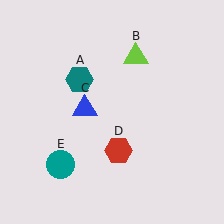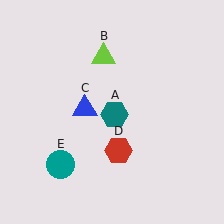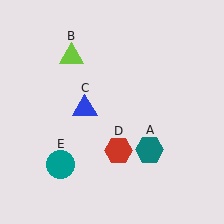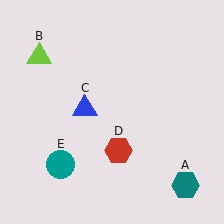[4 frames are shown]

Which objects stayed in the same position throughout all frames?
Blue triangle (object C) and red hexagon (object D) and teal circle (object E) remained stationary.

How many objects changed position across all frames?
2 objects changed position: teal hexagon (object A), lime triangle (object B).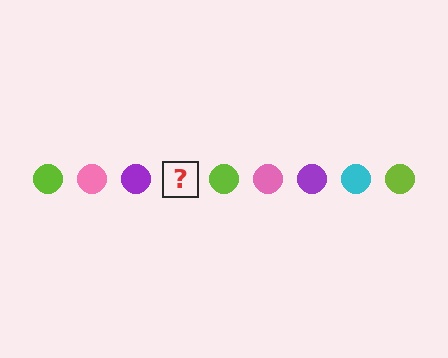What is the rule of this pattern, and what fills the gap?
The rule is that the pattern cycles through lime, pink, purple, cyan circles. The gap should be filled with a cyan circle.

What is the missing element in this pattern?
The missing element is a cyan circle.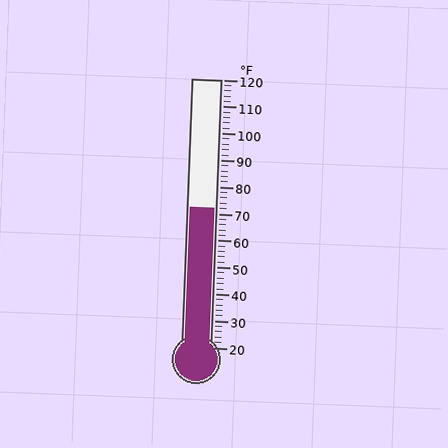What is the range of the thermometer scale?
The thermometer scale ranges from 20°F to 120°F.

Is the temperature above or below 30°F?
The temperature is above 30°F.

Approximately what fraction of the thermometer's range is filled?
The thermometer is filled to approximately 50% of its range.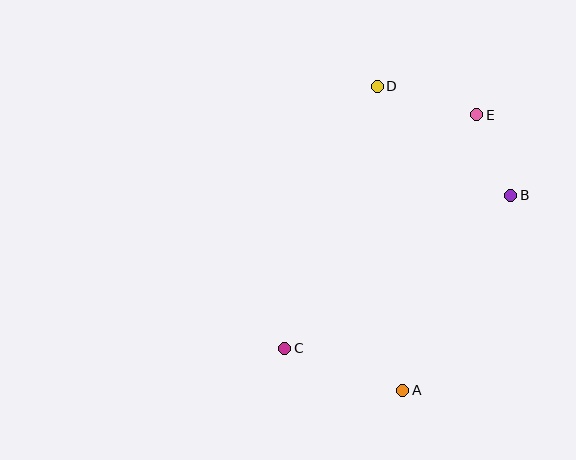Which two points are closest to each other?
Points B and E are closest to each other.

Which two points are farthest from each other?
Points A and D are farthest from each other.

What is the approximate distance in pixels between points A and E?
The distance between A and E is approximately 285 pixels.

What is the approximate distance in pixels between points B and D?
The distance between B and D is approximately 172 pixels.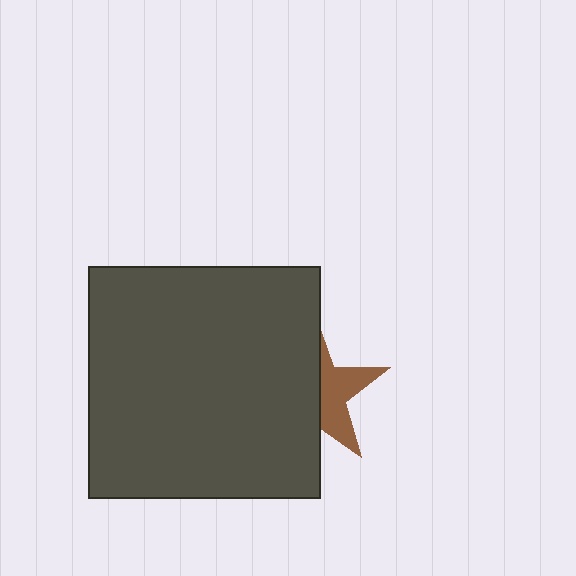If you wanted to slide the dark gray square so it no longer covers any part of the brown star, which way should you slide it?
Slide it left — that is the most direct way to separate the two shapes.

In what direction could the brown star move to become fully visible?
The brown star could move right. That would shift it out from behind the dark gray square entirely.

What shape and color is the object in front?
The object in front is a dark gray square.